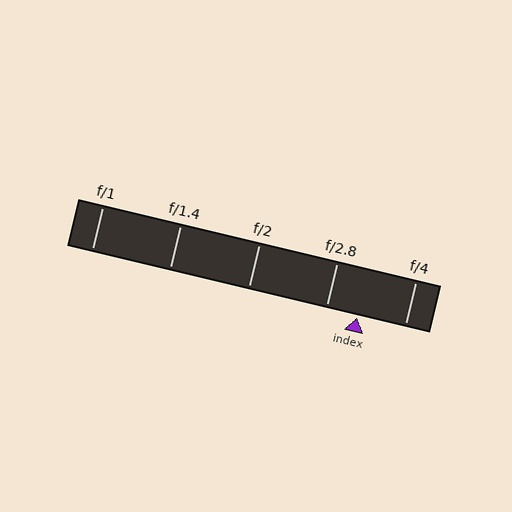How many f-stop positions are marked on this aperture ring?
There are 5 f-stop positions marked.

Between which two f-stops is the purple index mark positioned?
The index mark is between f/2.8 and f/4.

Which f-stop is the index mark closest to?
The index mark is closest to f/2.8.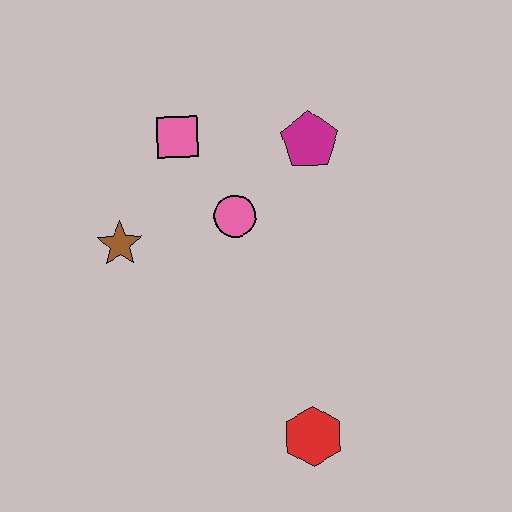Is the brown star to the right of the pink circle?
No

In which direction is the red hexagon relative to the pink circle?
The red hexagon is below the pink circle.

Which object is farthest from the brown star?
The red hexagon is farthest from the brown star.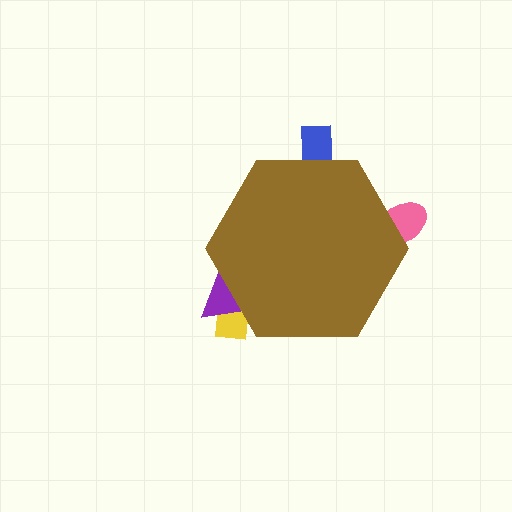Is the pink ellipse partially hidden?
Yes, the pink ellipse is partially hidden behind the brown hexagon.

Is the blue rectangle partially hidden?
Yes, the blue rectangle is partially hidden behind the brown hexagon.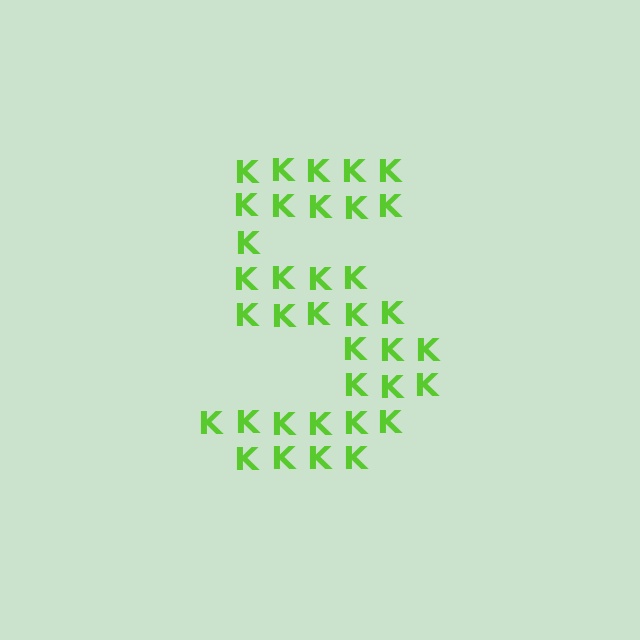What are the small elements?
The small elements are letter K's.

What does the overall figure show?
The overall figure shows the digit 5.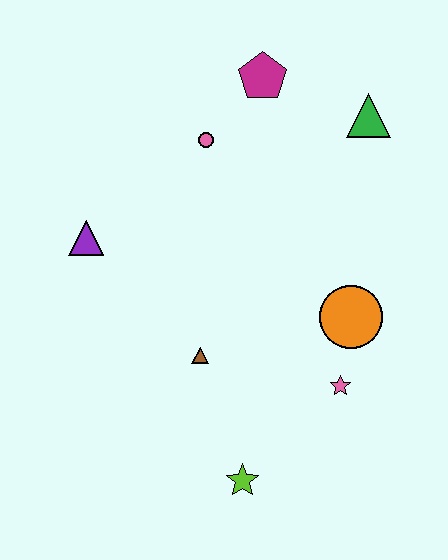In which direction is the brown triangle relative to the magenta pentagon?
The brown triangle is below the magenta pentagon.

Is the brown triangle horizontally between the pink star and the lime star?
No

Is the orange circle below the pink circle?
Yes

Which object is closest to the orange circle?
The pink star is closest to the orange circle.